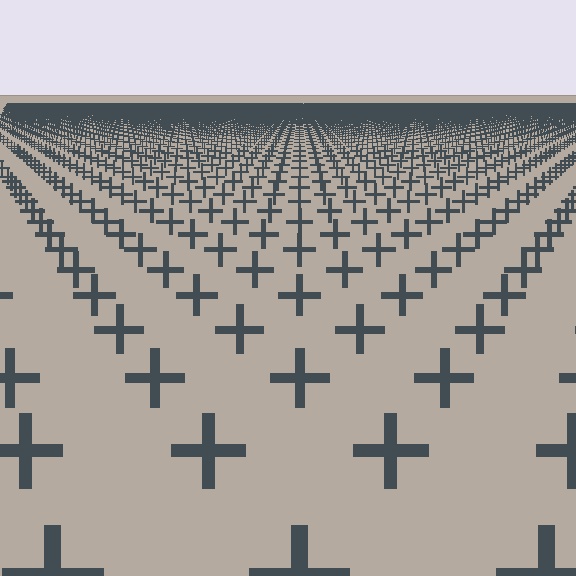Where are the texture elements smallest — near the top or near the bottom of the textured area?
Near the top.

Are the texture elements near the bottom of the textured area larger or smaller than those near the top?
Larger. Near the bottom, elements are closer to the viewer and appear at a bigger on-screen size.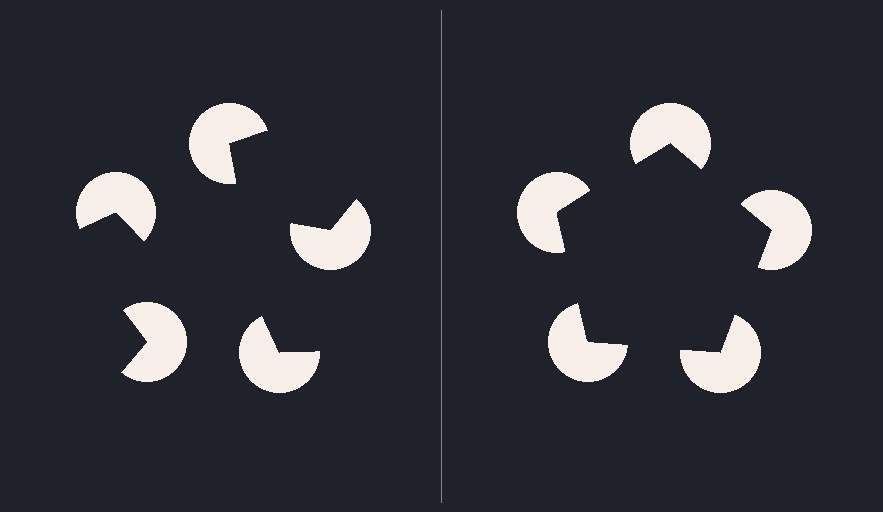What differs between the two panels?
The pac-man discs are positioned identically on both sides; only the wedge orientations differ. On the right they align to a pentagon; on the left they are misaligned.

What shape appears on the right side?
An illusory pentagon.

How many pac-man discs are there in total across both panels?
10 — 5 on each side.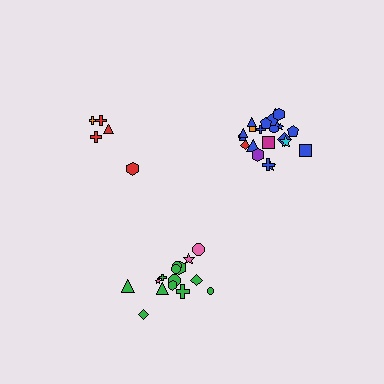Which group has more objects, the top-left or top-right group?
The top-right group.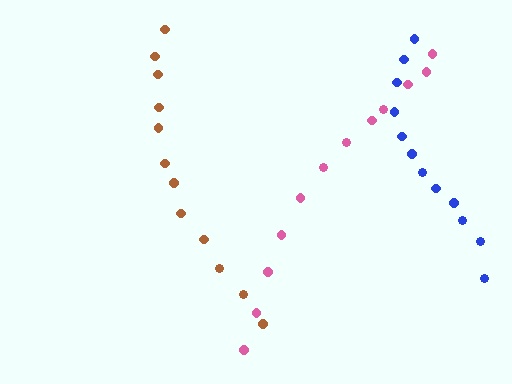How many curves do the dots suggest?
There are 3 distinct paths.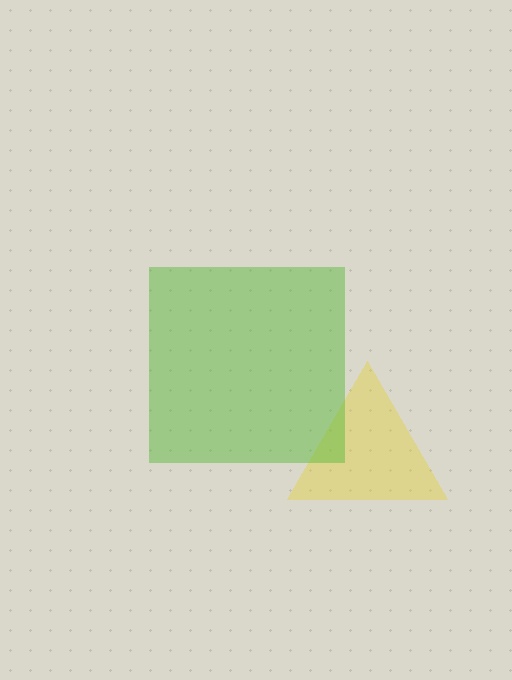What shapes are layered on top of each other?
The layered shapes are: a yellow triangle, a lime square.